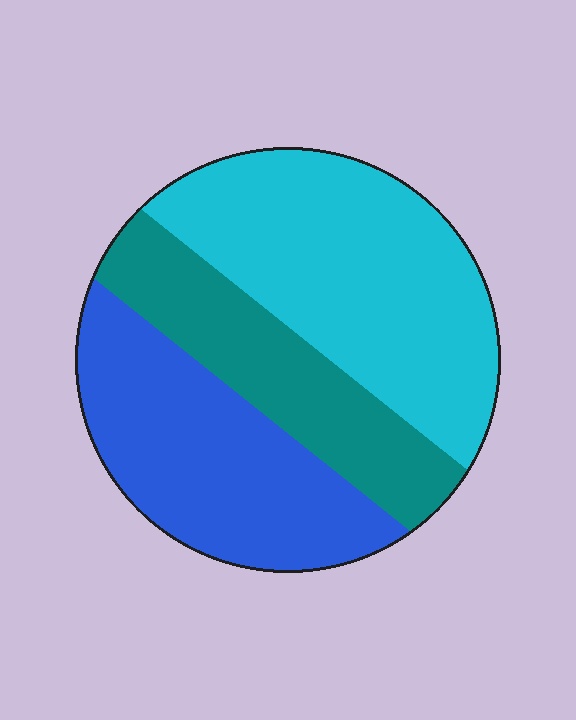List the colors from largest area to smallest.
From largest to smallest: cyan, blue, teal.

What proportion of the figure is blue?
Blue covers 33% of the figure.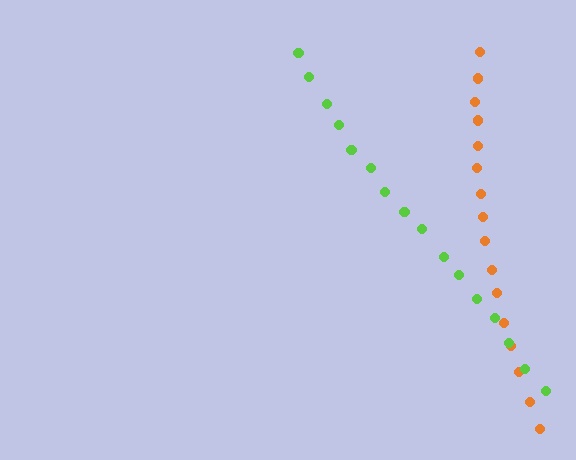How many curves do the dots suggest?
There are 2 distinct paths.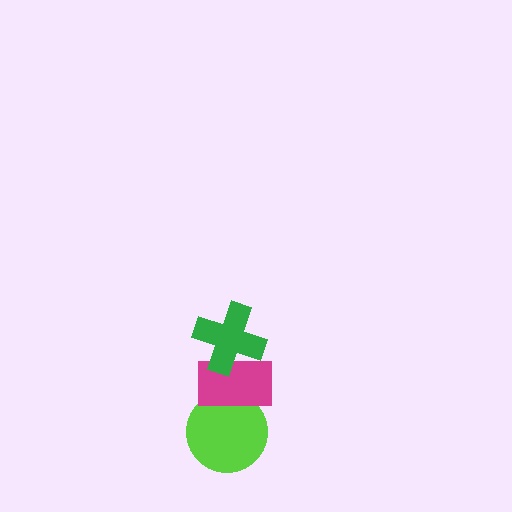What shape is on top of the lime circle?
The magenta rectangle is on top of the lime circle.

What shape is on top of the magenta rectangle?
The green cross is on top of the magenta rectangle.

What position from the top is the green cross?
The green cross is 1st from the top.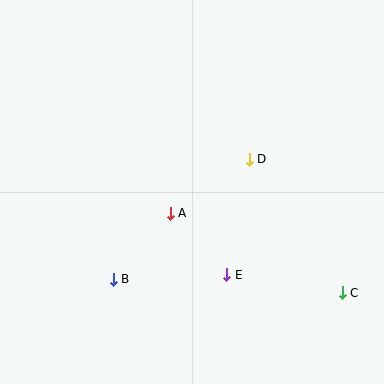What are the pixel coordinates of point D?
Point D is at (249, 159).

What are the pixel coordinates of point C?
Point C is at (342, 293).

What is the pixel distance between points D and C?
The distance between D and C is 162 pixels.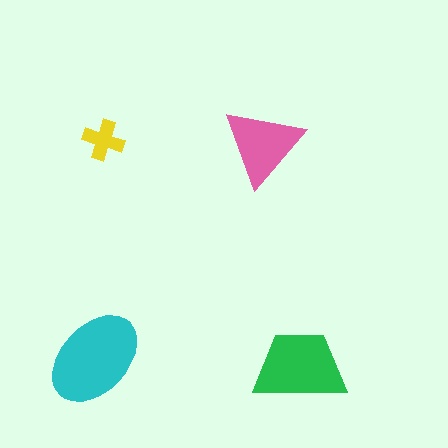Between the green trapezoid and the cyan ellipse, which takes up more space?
The cyan ellipse.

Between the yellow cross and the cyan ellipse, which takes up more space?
The cyan ellipse.